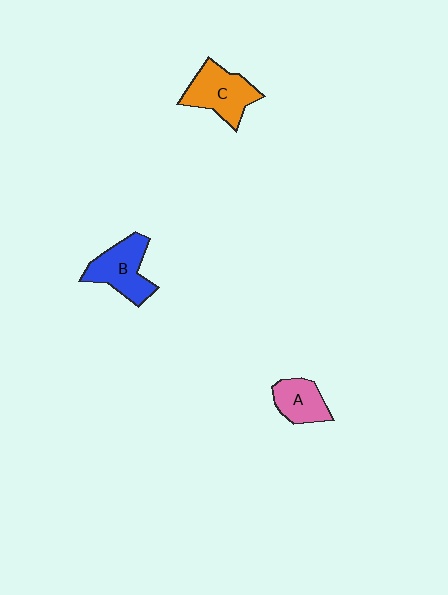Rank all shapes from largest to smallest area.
From largest to smallest: C (orange), B (blue), A (pink).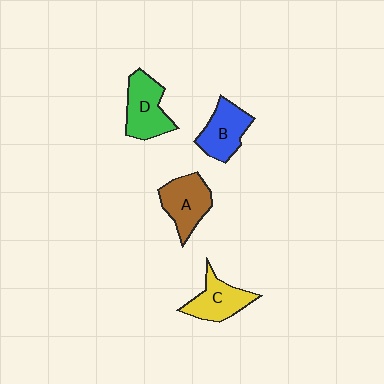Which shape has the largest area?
Shape D (green).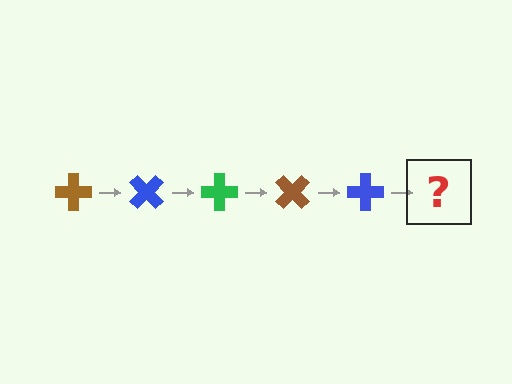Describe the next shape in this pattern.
It should be a green cross, rotated 225 degrees from the start.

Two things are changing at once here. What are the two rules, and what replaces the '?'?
The two rules are that it rotates 45 degrees each step and the color cycles through brown, blue, and green. The '?' should be a green cross, rotated 225 degrees from the start.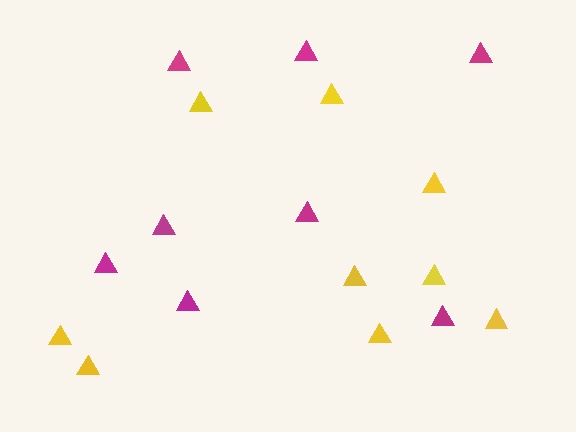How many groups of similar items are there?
There are 2 groups: one group of magenta triangles (8) and one group of yellow triangles (9).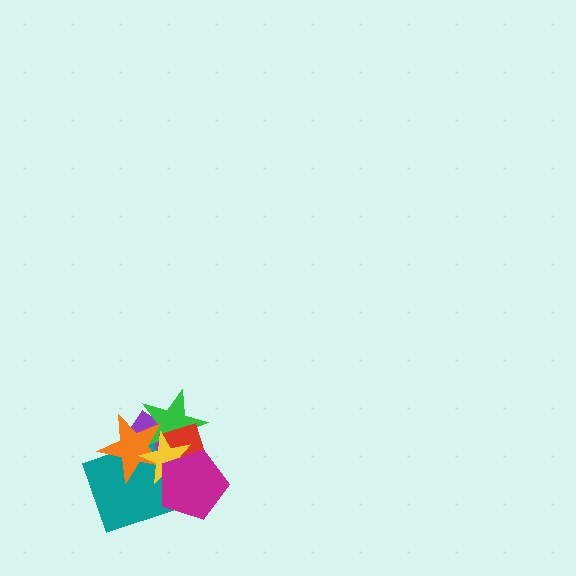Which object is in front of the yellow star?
The magenta pentagon is in front of the yellow star.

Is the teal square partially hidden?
Yes, it is partially covered by another shape.